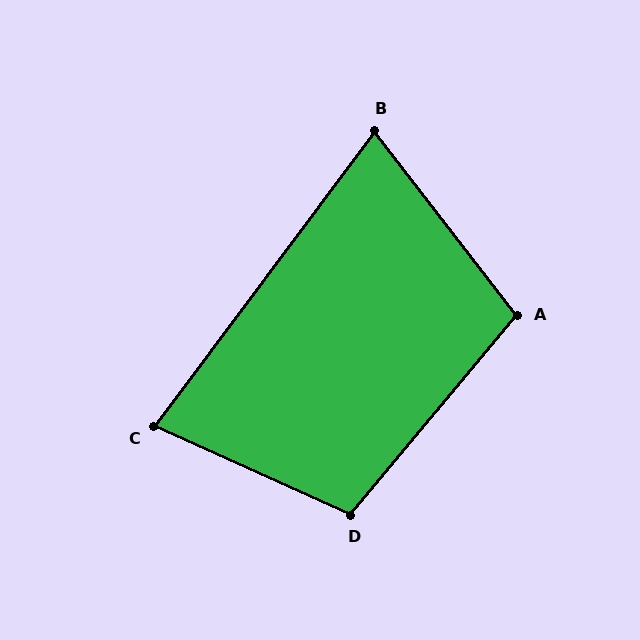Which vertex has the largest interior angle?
D, at approximately 106 degrees.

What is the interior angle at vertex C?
Approximately 77 degrees (acute).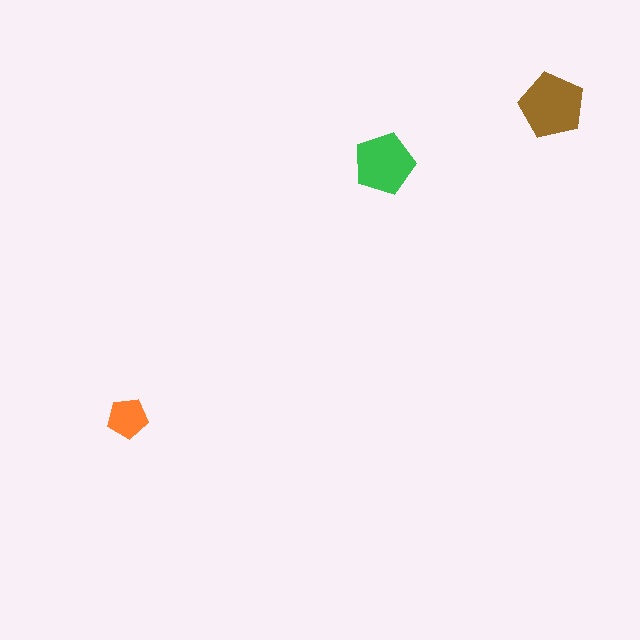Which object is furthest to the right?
The brown pentagon is rightmost.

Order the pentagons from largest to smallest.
the brown one, the green one, the orange one.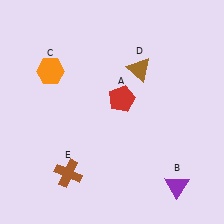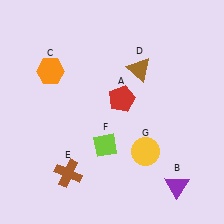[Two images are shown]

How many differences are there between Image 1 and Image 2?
There are 2 differences between the two images.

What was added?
A lime diamond (F), a yellow circle (G) were added in Image 2.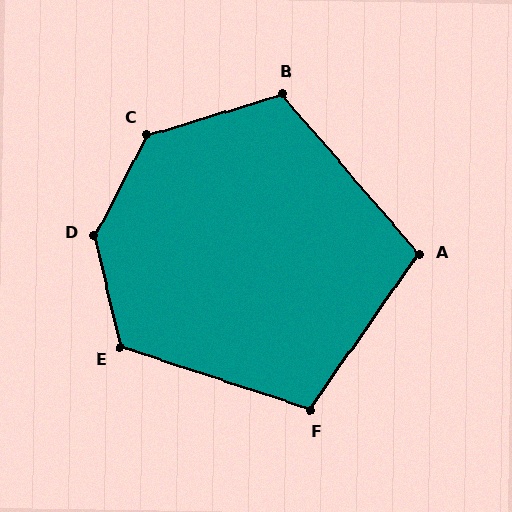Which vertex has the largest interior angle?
D, at approximately 139 degrees.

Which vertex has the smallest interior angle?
A, at approximately 104 degrees.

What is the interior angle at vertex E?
Approximately 122 degrees (obtuse).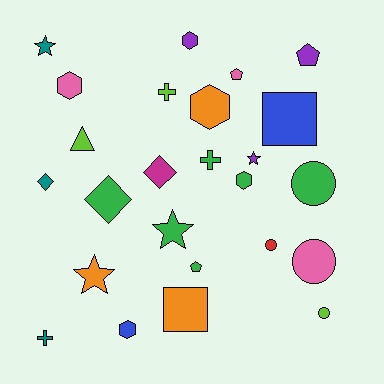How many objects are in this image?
There are 25 objects.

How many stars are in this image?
There are 4 stars.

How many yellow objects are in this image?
There are no yellow objects.